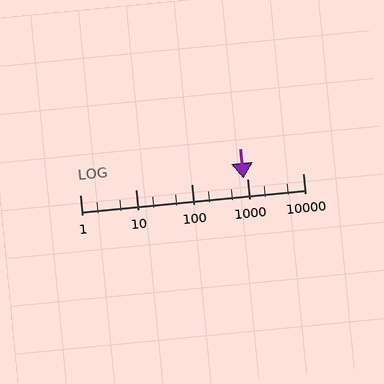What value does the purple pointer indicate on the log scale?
The pointer indicates approximately 880.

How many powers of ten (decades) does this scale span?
The scale spans 4 decades, from 1 to 10000.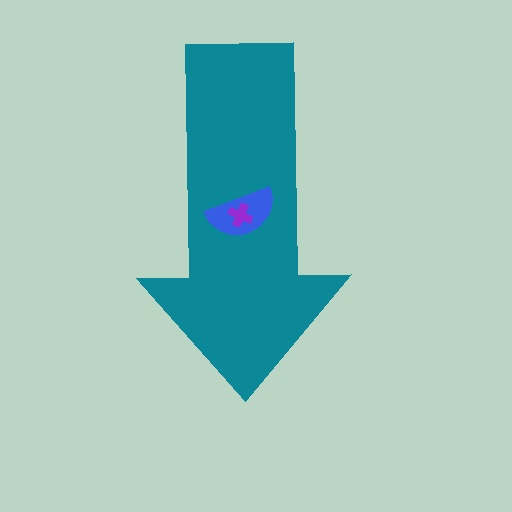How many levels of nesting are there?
3.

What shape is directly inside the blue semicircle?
The purple cross.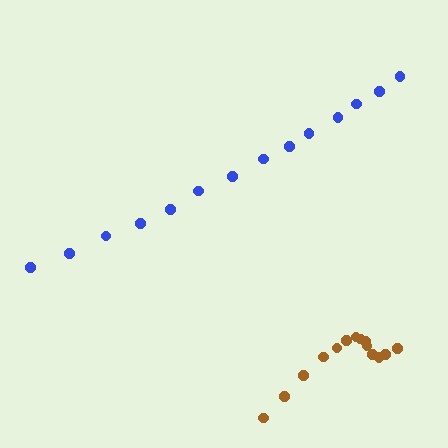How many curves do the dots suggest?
There are 2 distinct paths.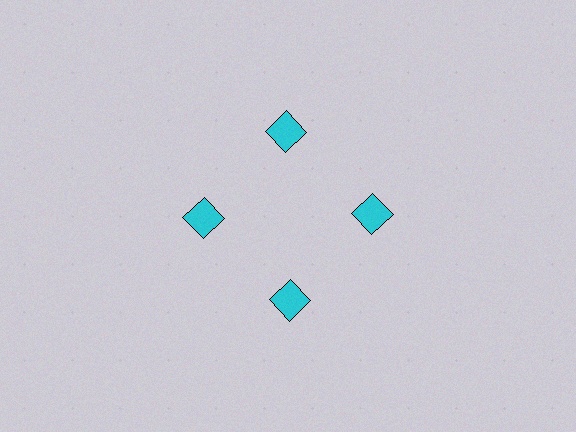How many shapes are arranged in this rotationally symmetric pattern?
There are 4 shapes, arranged in 4 groups of 1.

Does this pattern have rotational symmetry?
Yes, this pattern has 4-fold rotational symmetry. It looks the same after rotating 90 degrees around the center.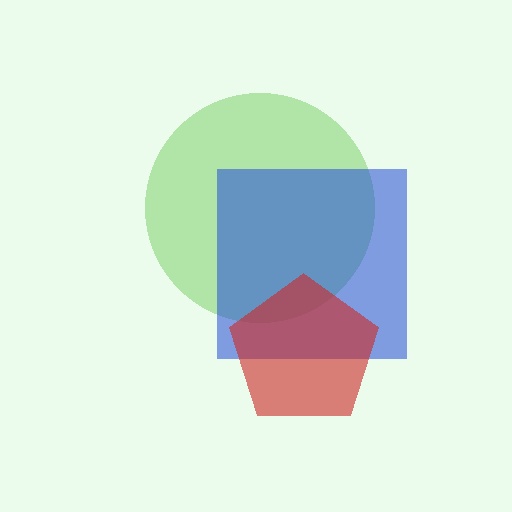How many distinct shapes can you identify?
There are 3 distinct shapes: a lime circle, a blue square, a red pentagon.